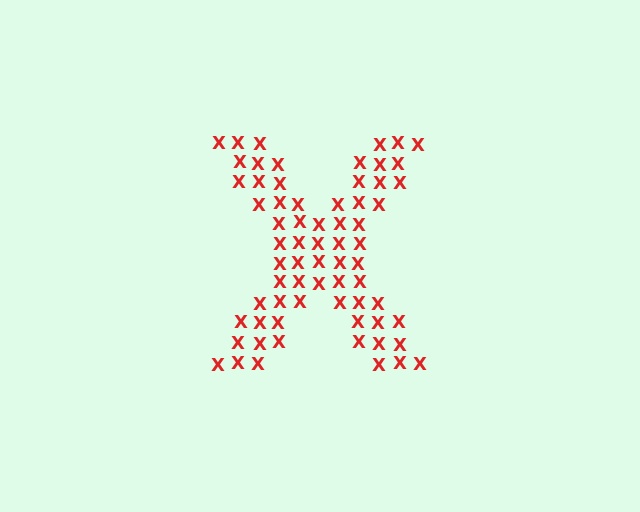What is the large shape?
The large shape is the letter X.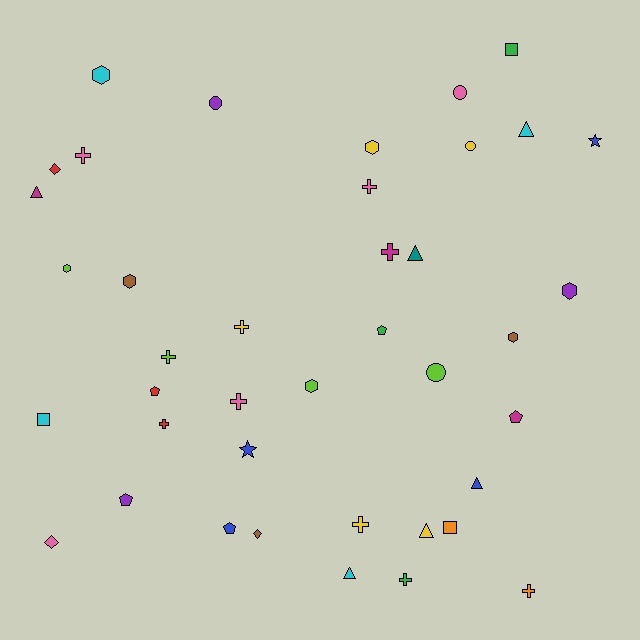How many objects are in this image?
There are 40 objects.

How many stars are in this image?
There are 2 stars.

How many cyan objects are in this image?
There are 4 cyan objects.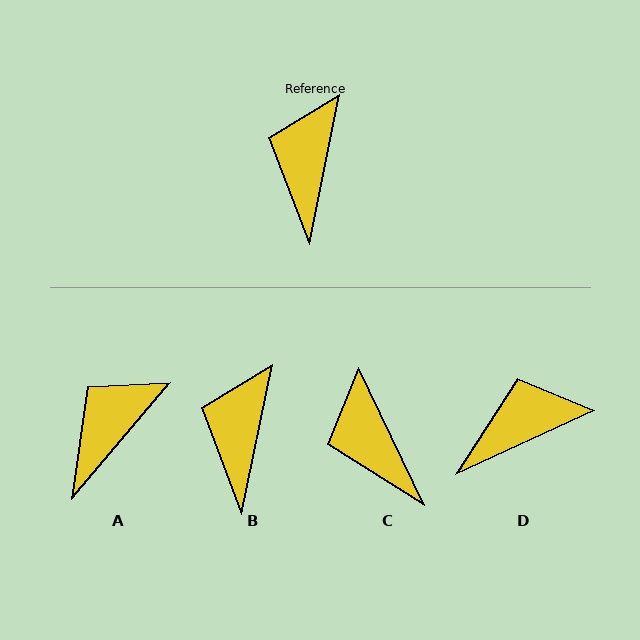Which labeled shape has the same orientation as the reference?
B.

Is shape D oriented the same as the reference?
No, it is off by about 54 degrees.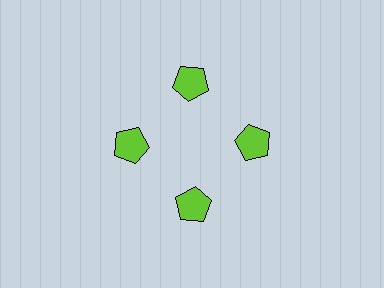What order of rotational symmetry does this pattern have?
This pattern has 4-fold rotational symmetry.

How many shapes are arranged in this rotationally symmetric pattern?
There are 4 shapes, arranged in 4 groups of 1.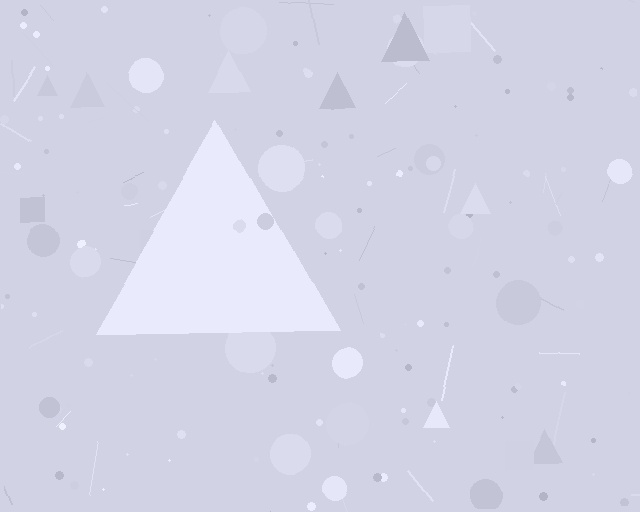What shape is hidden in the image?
A triangle is hidden in the image.